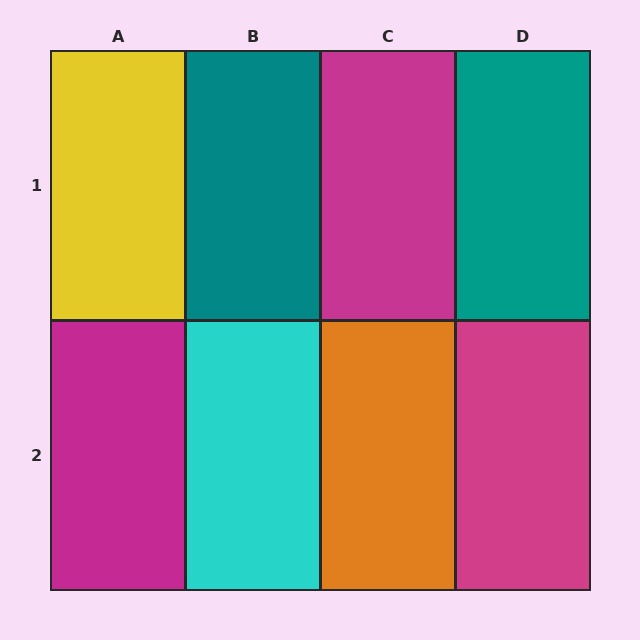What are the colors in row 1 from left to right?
Yellow, teal, magenta, teal.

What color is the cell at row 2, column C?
Orange.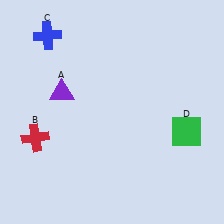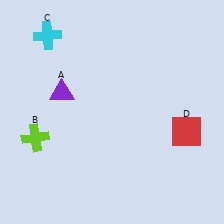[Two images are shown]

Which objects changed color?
B changed from red to lime. C changed from blue to cyan. D changed from green to red.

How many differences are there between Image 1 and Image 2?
There are 3 differences between the two images.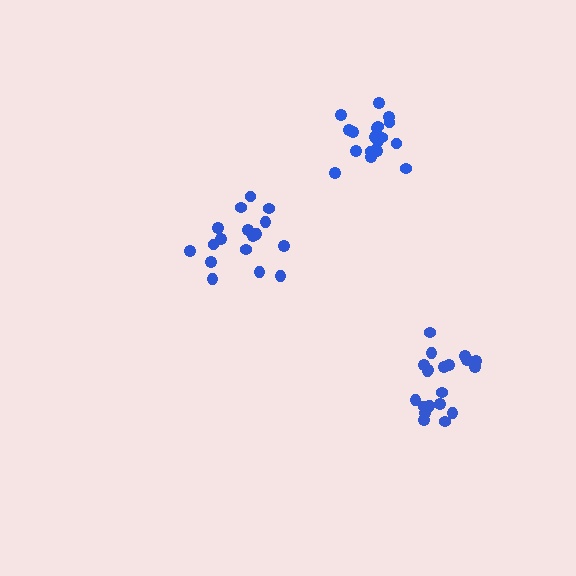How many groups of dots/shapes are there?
There are 3 groups.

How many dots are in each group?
Group 1: 20 dots, Group 2: 17 dots, Group 3: 20 dots (57 total).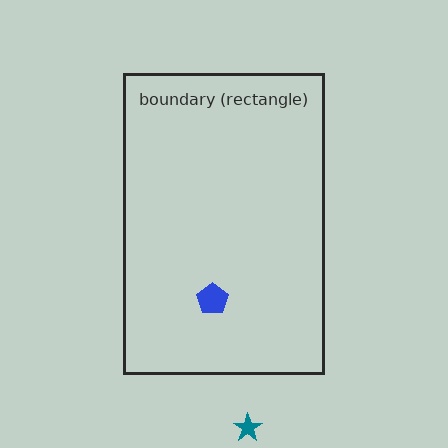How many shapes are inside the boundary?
1 inside, 1 outside.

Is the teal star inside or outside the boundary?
Outside.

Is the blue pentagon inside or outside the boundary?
Inside.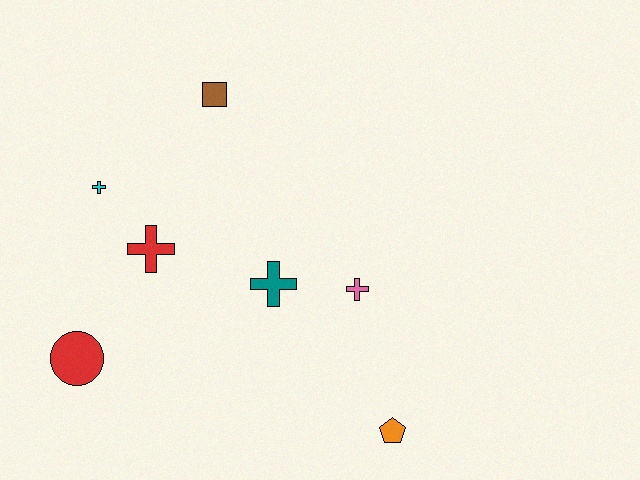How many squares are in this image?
There is 1 square.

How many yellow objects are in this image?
There are no yellow objects.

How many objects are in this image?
There are 7 objects.